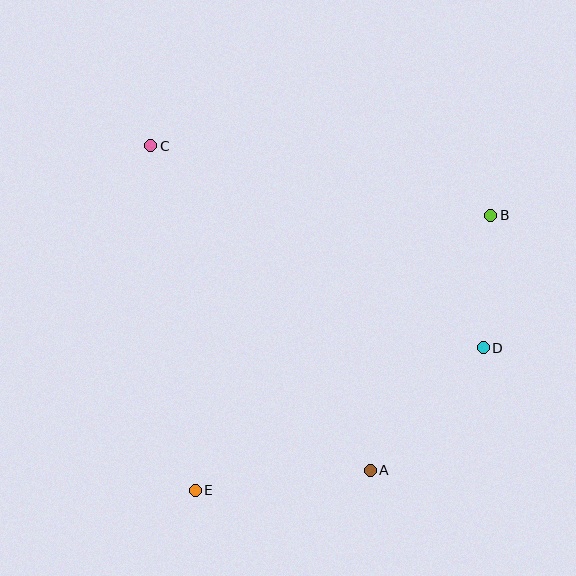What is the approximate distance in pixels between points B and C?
The distance between B and C is approximately 347 pixels.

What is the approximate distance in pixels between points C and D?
The distance between C and D is approximately 389 pixels.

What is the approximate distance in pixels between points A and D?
The distance between A and D is approximately 167 pixels.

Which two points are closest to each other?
Points B and D are closest to each other.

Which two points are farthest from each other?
Points B and E are farthest from each other.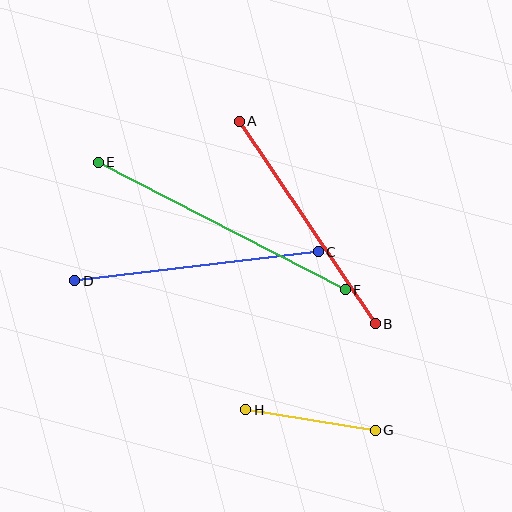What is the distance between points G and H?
The distance is approximately 131 pixels.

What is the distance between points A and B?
The distance is approximately 244 pixels.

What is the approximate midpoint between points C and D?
The midpoint is at approximately (196, 266) pixels.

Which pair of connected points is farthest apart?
Points E and F are farthest apart.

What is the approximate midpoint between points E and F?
The midpoint is at approximately (222, 226) pixels.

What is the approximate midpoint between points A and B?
The midpoint is at approximately (307, 222) pixels.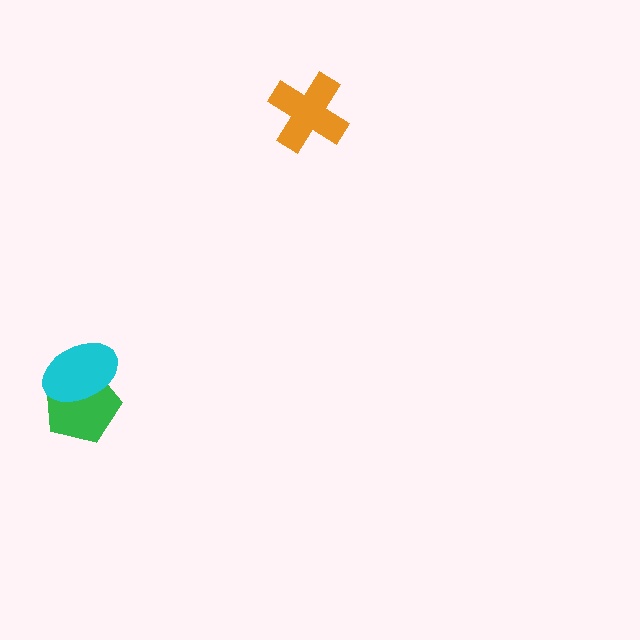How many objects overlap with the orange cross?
0 objects overlap with the orange cross.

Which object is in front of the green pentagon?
The cyan ellipse is in front of the green pentagon.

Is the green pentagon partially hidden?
Yes, it is partially covered by another shape.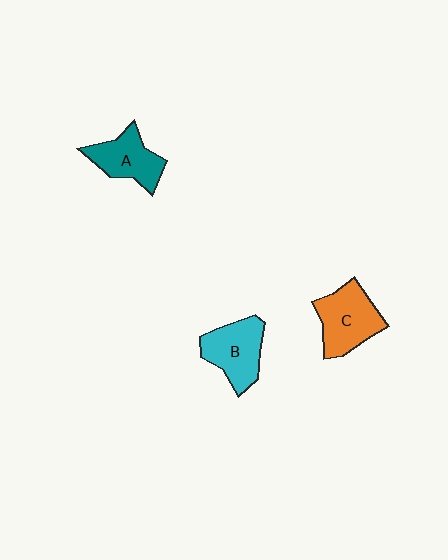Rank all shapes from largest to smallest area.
From largest to smallest: C (orange), B (cyan), A (teal).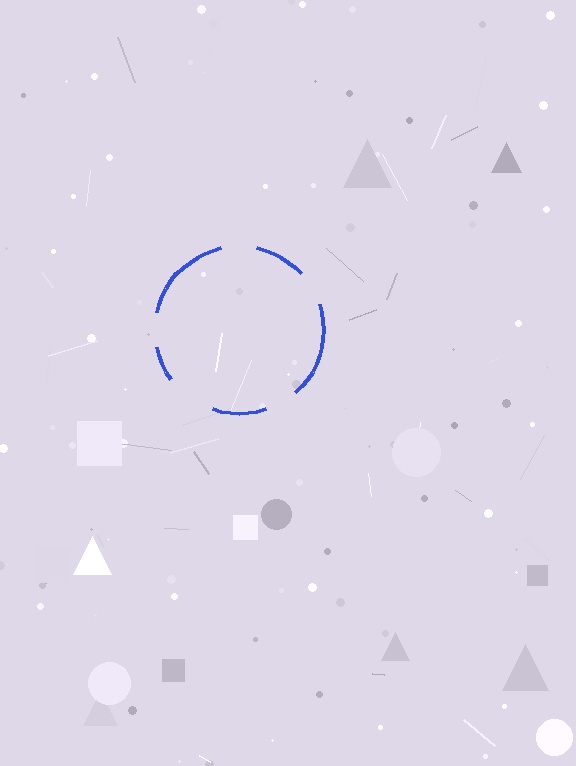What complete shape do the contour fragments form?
The contour fragments form a circle.